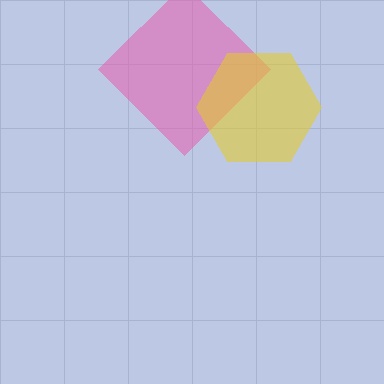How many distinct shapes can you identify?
There are 2 distinct shapes: a pink diamond, a yellow hexagon.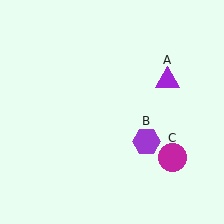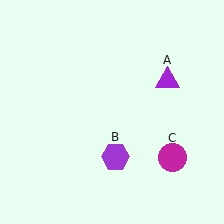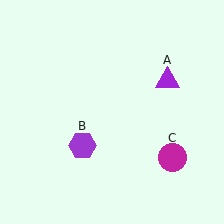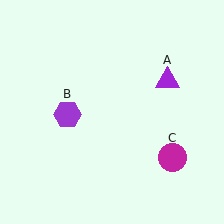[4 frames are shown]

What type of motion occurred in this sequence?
The purple hexagon (object B) rotated clockwise around the center of the scene.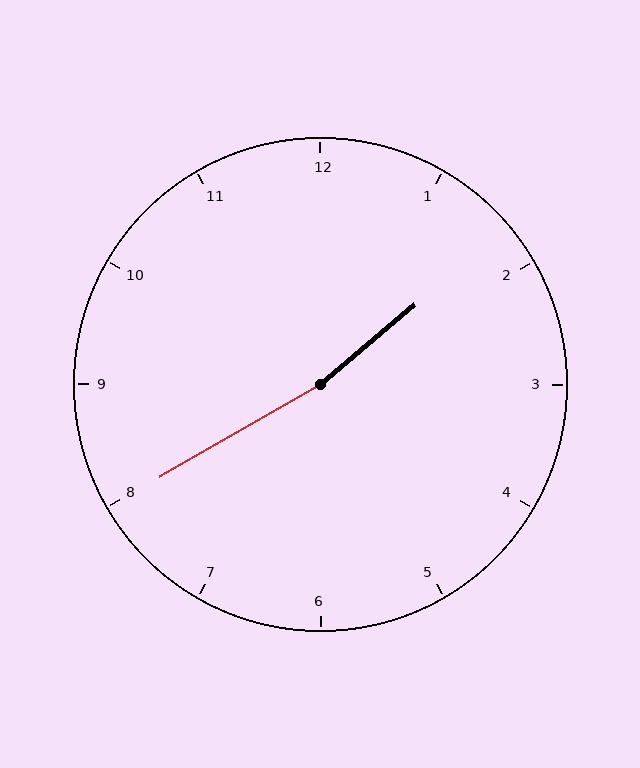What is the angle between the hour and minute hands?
Approximately 170 degrees.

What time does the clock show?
1:40.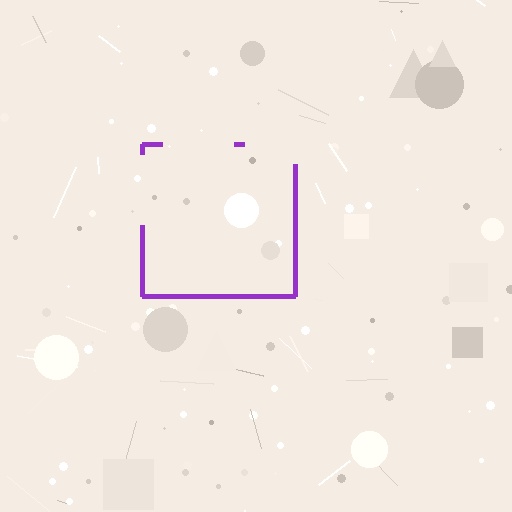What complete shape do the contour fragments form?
The contour fragments form a square.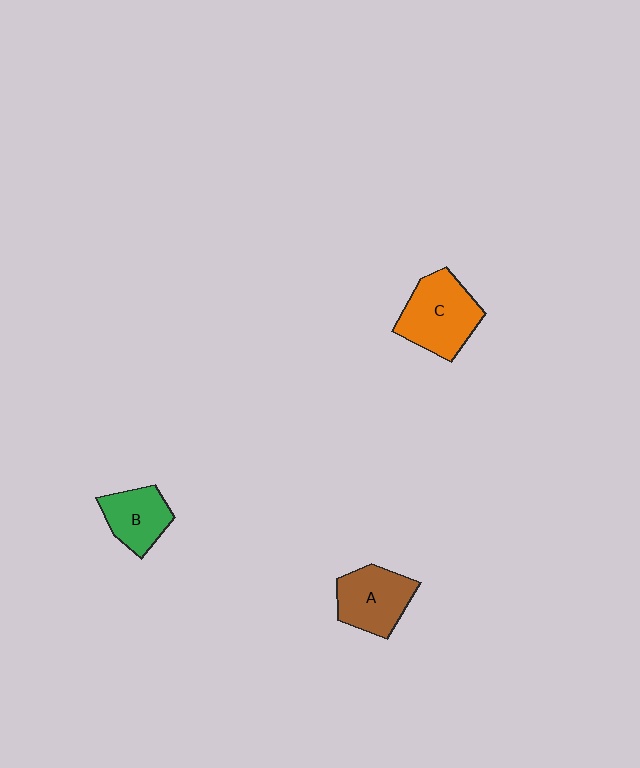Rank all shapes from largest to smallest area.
From largest to smallest: C (orange), A (brown), B (green).